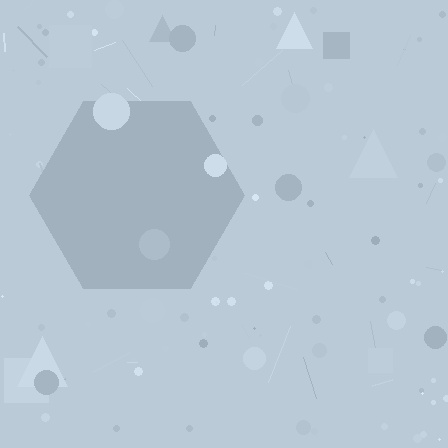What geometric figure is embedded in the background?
A hexagon is embedded in the background.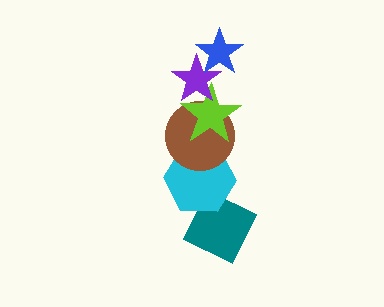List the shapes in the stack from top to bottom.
From top to bottom: the blue star, the purple star, the lime star, the brown circle, the cyan hexagon, the teal diamond.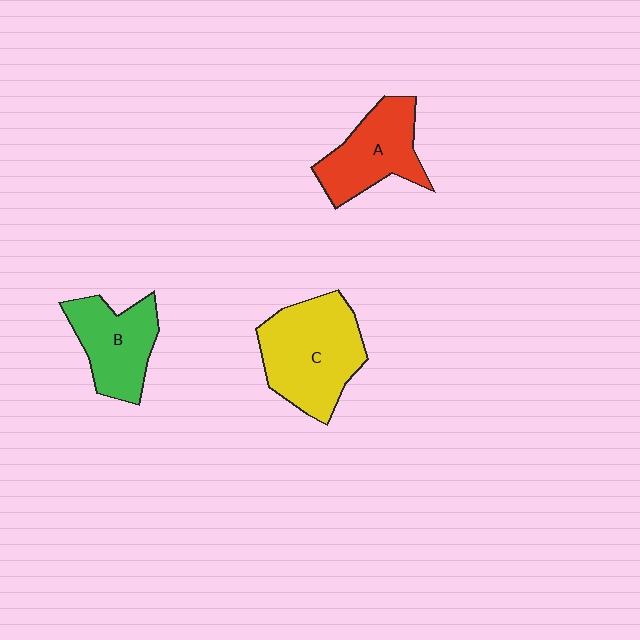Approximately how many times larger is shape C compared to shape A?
Approximately 1.4 times.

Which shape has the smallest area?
Shape B (green).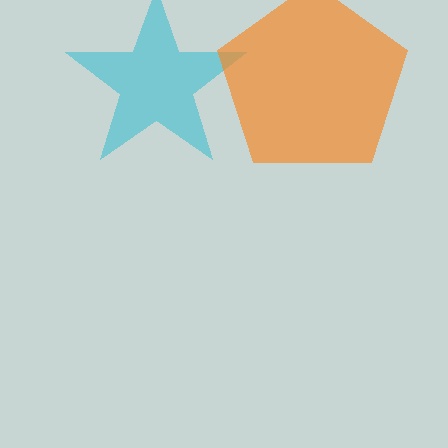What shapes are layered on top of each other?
The layered shapes are: a cyan star, an orange pentagon.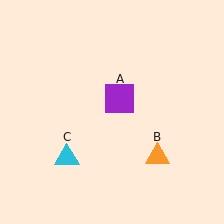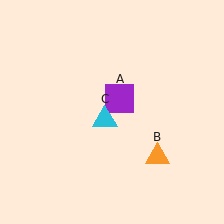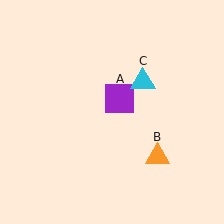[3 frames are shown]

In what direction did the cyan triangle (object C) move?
The cyan triangle (object C) moved up and to the right.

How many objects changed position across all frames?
1 object changed position: cyan triangle (object C).